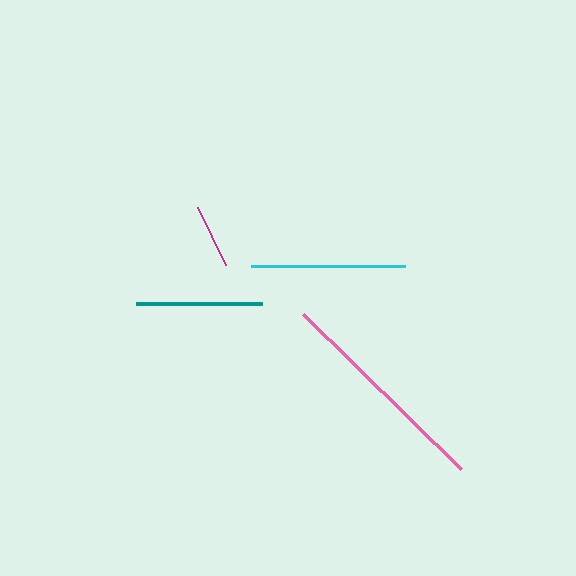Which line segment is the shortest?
The magenta line is the shortest at approximately 64 pixels.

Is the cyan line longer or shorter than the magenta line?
The cyan line is longer than the magenta line.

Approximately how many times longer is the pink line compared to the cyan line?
The pink line is approximately 1.4 times the length of the cyan line.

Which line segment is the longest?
The pink line is the longest at approximately 221 pixels.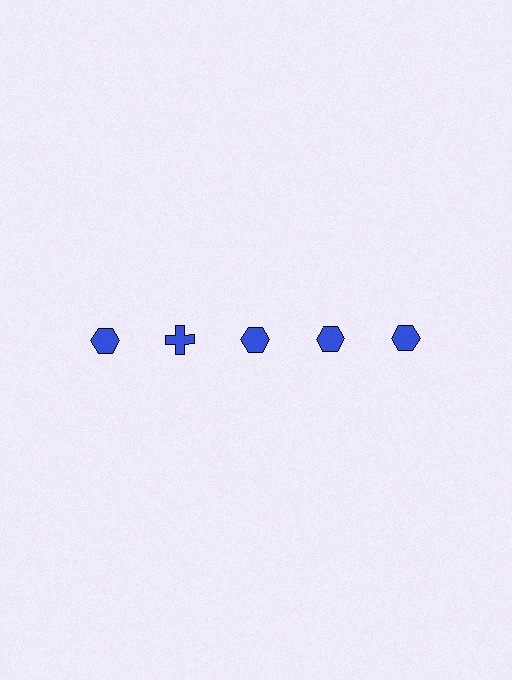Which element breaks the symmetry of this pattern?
The blue cross in the top row, second from left column breaks the symmetry. All other shapes are blue hexagons.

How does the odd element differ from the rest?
It has a different shape: cross instead of hexagon.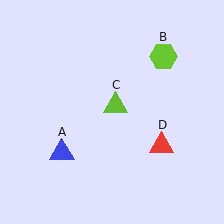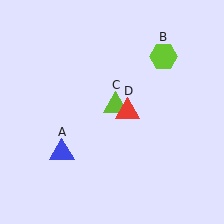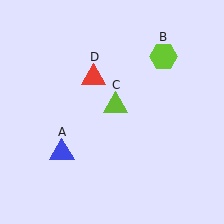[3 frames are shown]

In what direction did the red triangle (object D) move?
The red triangle (object D) moved up and to the left.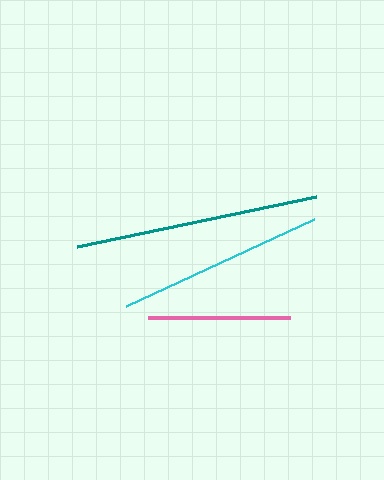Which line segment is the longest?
The teal line is the longest at approximately 244 pixels.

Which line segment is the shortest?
The pink line is the shortest at approximately 142 pixels.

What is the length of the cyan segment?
The cyan segment is approximately 206 pixels long.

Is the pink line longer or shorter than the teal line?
The teal line is longer than the pink line.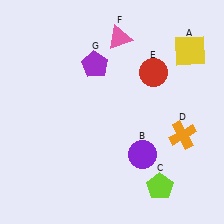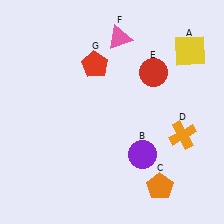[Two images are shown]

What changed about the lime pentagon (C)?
In Image 1, C is lime. In Image 2, it changed to orange.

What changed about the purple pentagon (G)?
In Image 1, G is purple. In Image 2, it changed to red.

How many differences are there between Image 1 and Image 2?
There are 2 differences between the two images.